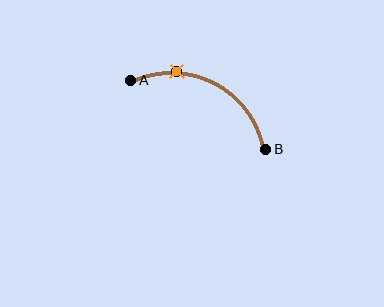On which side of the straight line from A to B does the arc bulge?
The arc bulges above the straight line connecting A and B.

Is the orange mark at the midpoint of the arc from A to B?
No. The orange mark lies on the arc but is closer to endpoint A. The arc midpoint would be at the point on the curve equidistant along the arc from both A and B.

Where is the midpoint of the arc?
The arc midpoint is the point on the curve farthest from the straight line joining A and B. It sits above that line.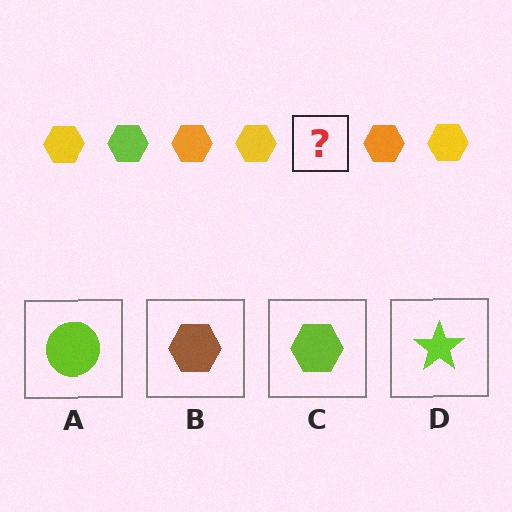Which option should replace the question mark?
Option C.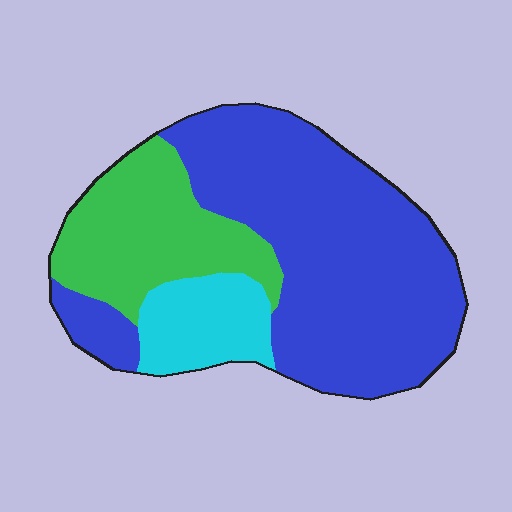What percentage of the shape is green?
Green takes up between a quarter and a half of the shape.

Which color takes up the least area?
Cyan, at roughly 15%.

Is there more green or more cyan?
Green.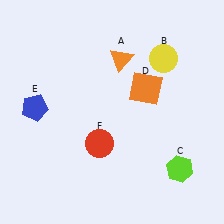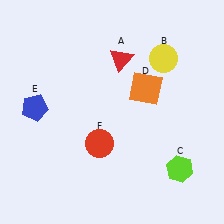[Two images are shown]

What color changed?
The triangle (A) changed from orange in Image 1 to red in Image 2.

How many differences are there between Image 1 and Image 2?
There is 1 difference between the two images.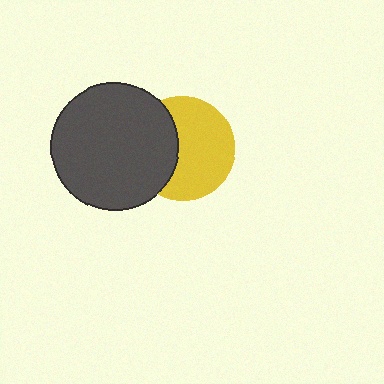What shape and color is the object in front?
The object in front is a dark gray circle.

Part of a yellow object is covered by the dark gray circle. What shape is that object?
It is a circle.